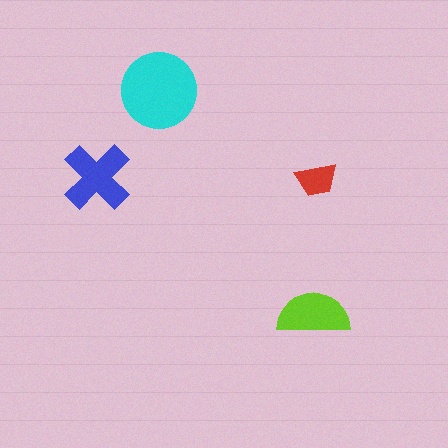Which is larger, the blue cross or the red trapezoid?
The blue cross.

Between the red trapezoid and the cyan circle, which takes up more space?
The cyan circle.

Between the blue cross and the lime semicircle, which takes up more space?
The blue cross.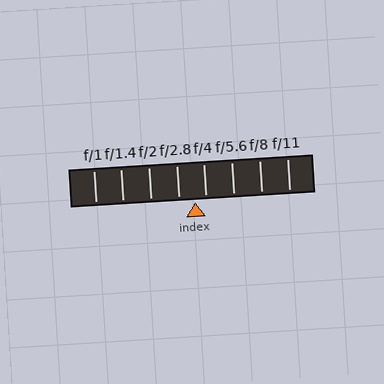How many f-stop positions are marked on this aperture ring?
There are 8 f-stop positions marked.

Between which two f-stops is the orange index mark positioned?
The index mark is between f/2.8 and f/4.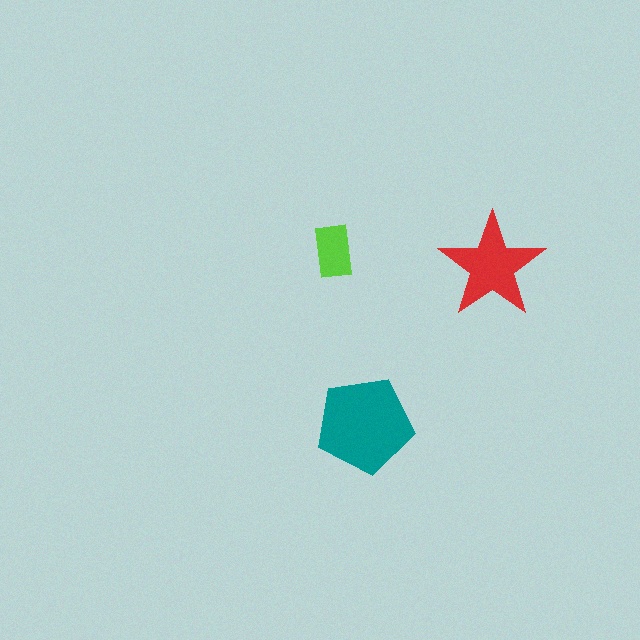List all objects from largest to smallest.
The teal pentagon, the red star, the lime rectangle.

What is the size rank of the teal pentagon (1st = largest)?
1st.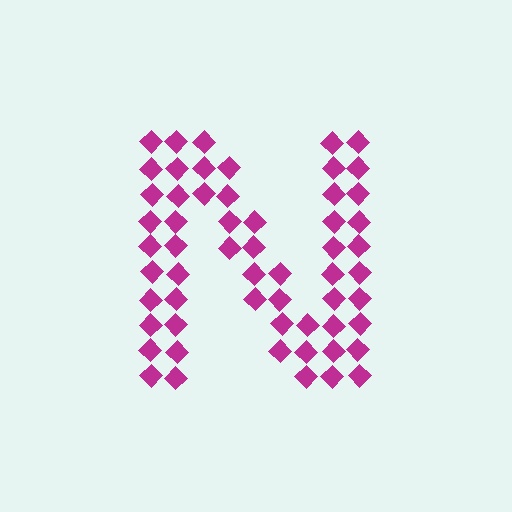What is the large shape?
The large shape is the letter N.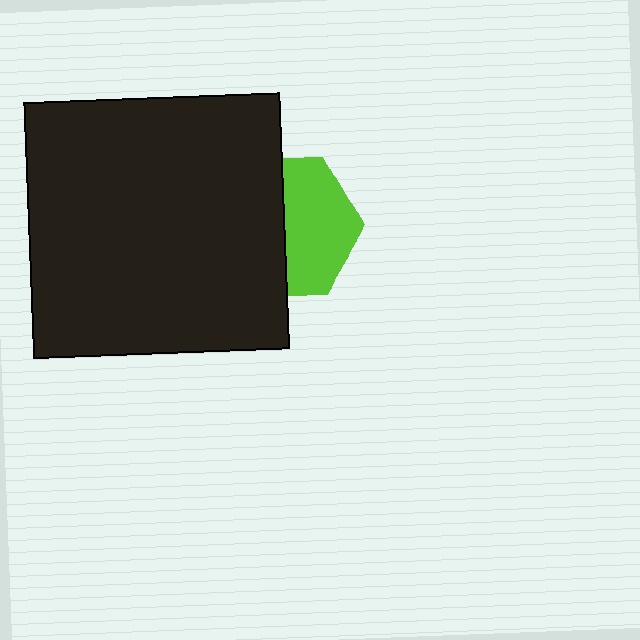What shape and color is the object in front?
The object in front is a black square.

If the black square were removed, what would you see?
You would see the complete lime hexagon.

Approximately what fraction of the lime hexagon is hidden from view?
Roughly 50% of the lime hexagon is hidden behind the black square.